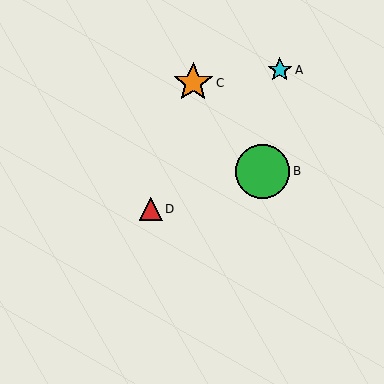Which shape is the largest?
The green circle (labeled B) is the largest.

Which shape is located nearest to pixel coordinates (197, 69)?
The orange star (labeled C) at (193, 83) is nearest to that location.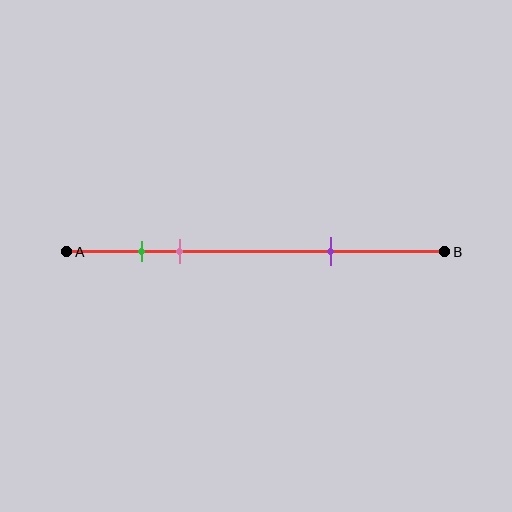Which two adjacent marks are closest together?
The green and pink marks are the closest adjacent pair.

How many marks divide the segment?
There are 3 marks dividing the segment.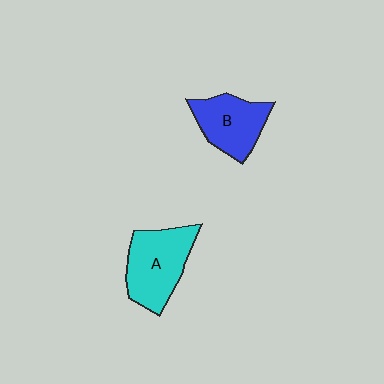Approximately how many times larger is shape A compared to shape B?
Approximately 1.2 times.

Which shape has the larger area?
Shape A (cyan).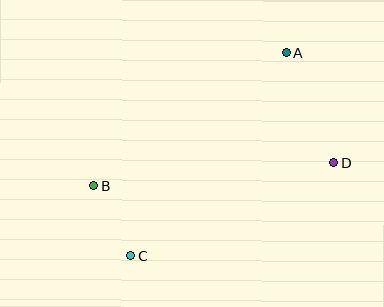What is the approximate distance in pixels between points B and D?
The distance between B and D is approximately 241 pixels.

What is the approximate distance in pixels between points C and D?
The distance between C and D is approximately 223 pixels.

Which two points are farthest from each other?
Points A and C are farthest from each other.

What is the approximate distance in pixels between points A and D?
The distance between A and D is approximately 120 pixels.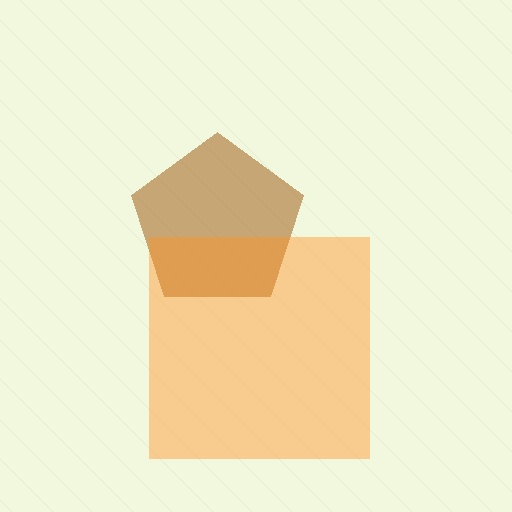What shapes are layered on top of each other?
The layered shapes are: a brown pentagon, an orange square.